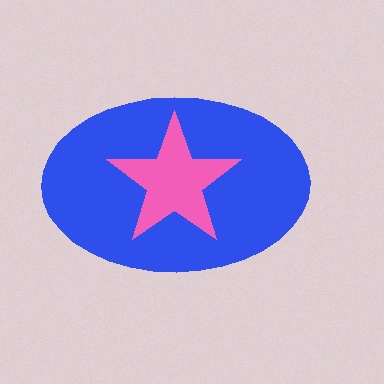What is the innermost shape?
The pink star.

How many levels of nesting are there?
2.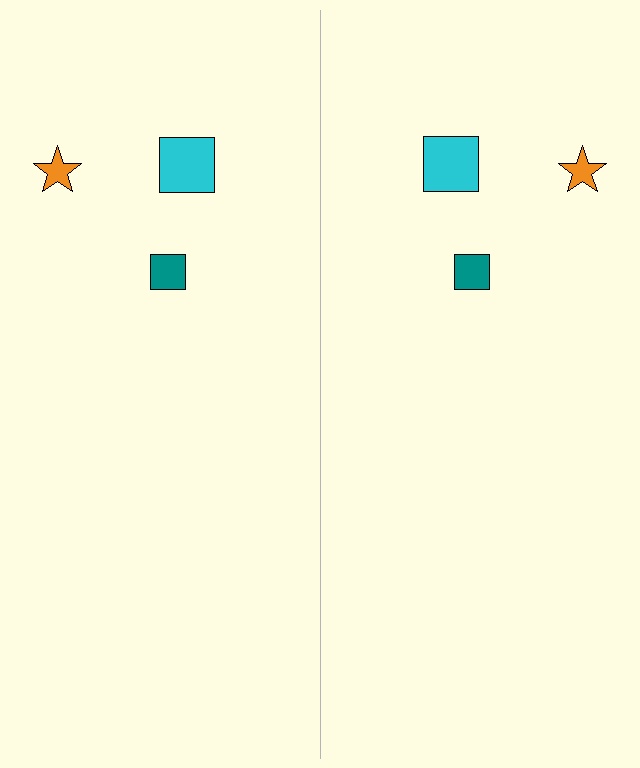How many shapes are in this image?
There are 6 shapes in this image.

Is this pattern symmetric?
Yes, this pattern has bilateral (reflection) symmetry.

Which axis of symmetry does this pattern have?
The pattern has a vertical axis of symmetry running through the center of the image.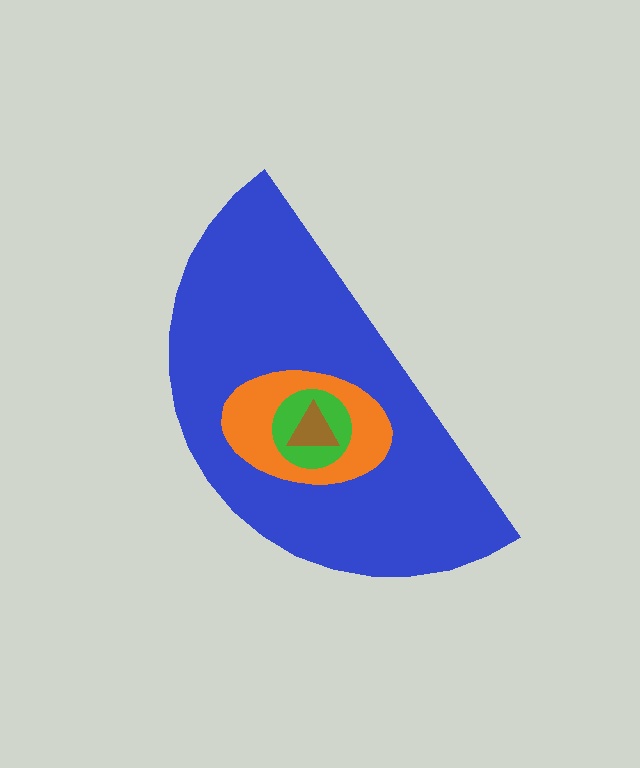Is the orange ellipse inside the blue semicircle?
Yes.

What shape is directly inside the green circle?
The brown triangle.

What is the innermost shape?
The brown triangle.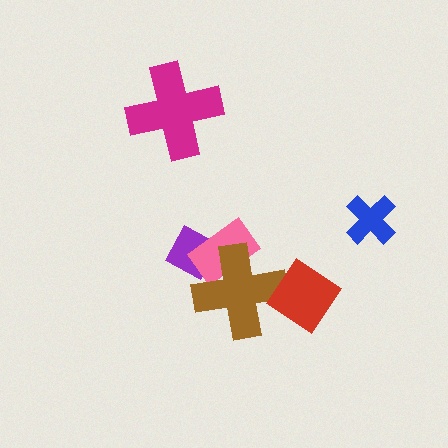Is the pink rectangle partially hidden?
Yes, it is partially covered by another shape.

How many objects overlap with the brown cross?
3 objects overlap with the brown cross.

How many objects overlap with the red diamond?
1 object overlaps with the red diamond.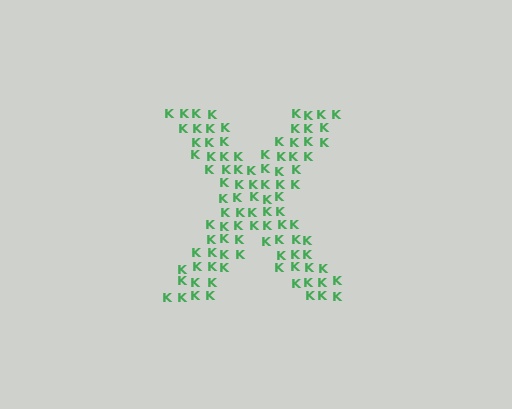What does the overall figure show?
The overall figure shows the letter X.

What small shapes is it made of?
It is made of small letter K's.